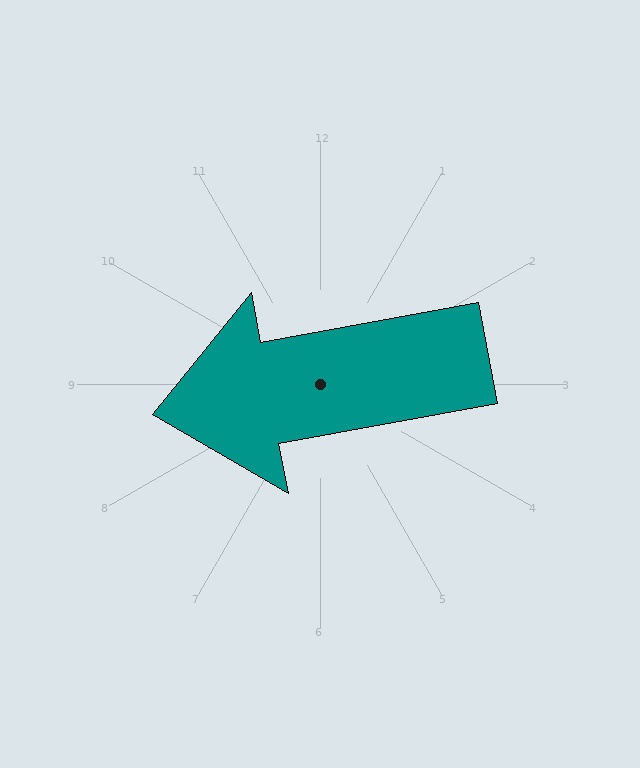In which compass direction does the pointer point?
West.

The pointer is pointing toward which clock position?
Roughly 9 o'clock.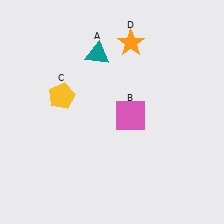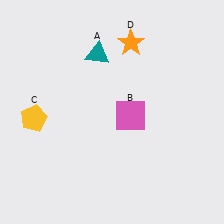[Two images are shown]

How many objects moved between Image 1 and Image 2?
1 object moved between the two images.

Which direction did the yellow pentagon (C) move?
The yellow pentagon (C) moved left.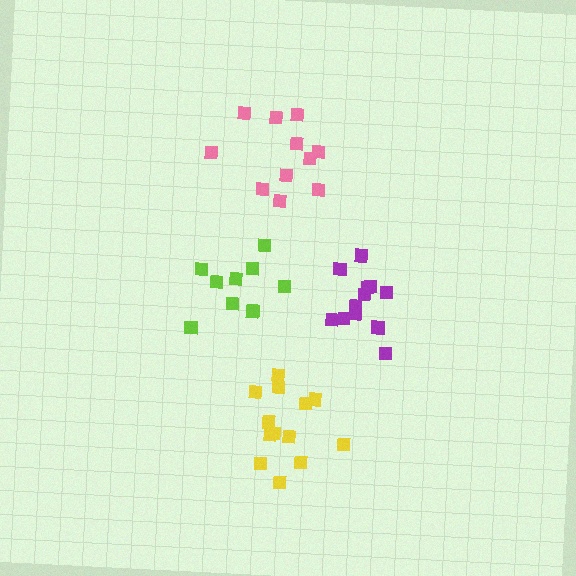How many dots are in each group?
Group 1: 10 dots, Group 2: 12 dots, Group 3: 11 dots, Group 4: 13 dots (46 total).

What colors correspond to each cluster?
The clusters are colored: lime, purple, pink, yellow.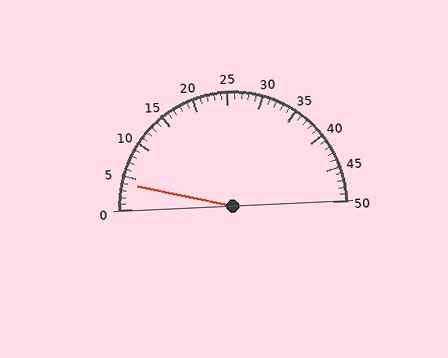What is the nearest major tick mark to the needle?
The nearest major tick mark is 5.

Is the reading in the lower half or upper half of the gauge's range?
The reading is in the lower half of the range (0 to 50).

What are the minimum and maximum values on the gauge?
The gauge ranges from 0 to 50.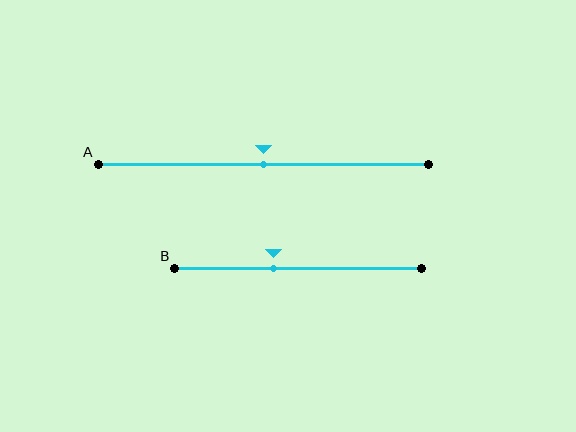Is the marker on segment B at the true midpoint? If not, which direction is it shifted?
No, the marker on segment B is shifted to the left by about 10% of the segment length.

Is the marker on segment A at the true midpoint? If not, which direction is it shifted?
Yes, the marker on segment A is at the true midpoint.